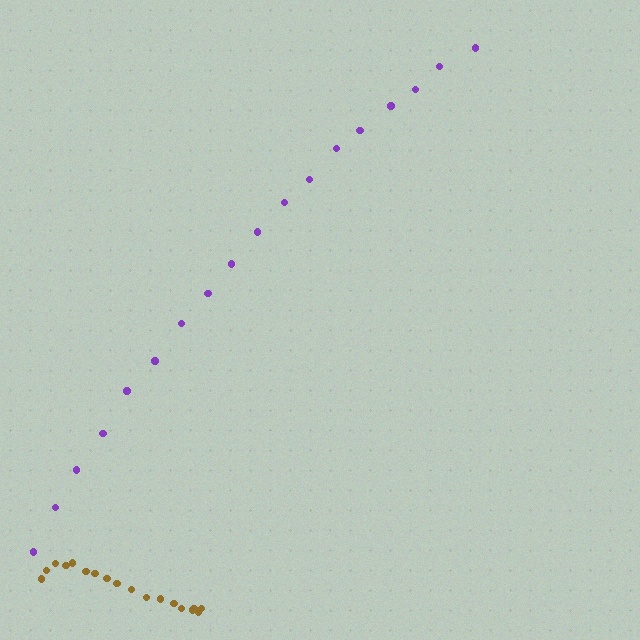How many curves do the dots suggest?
There are 2 distinct paths.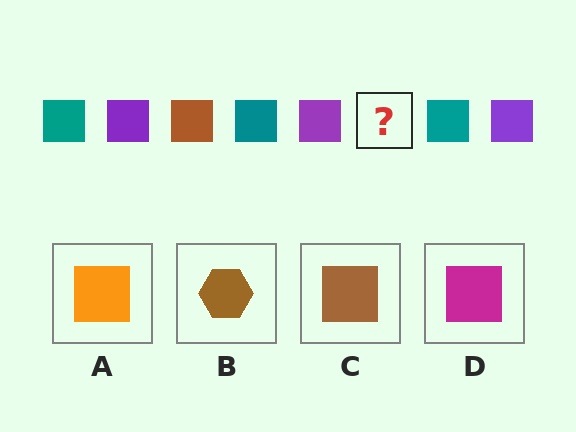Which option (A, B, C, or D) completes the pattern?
C.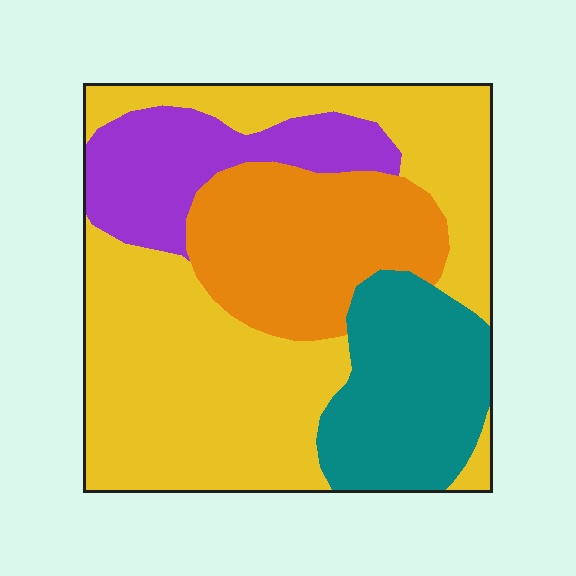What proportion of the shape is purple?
Purple covers 14% of the shape.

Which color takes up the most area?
Yellow, at roughly 50%.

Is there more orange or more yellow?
Yellow.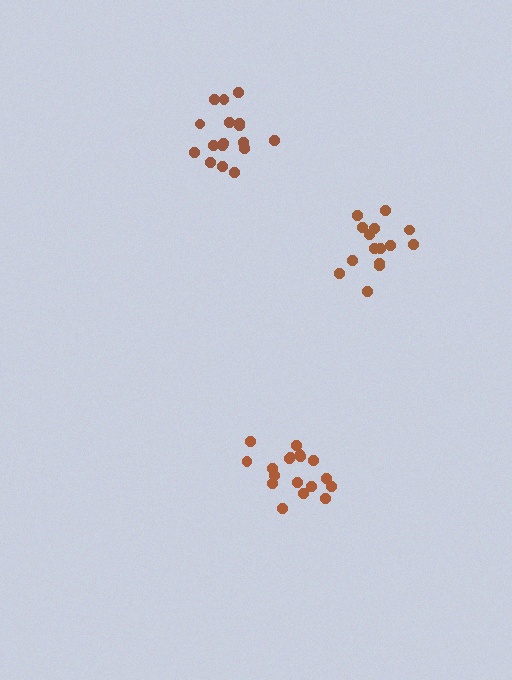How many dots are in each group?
Group 1: 18 dots, Group 2: 15 dots, Group 3: 17 dots (50 total).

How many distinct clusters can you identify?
There are 3 distinct clusters.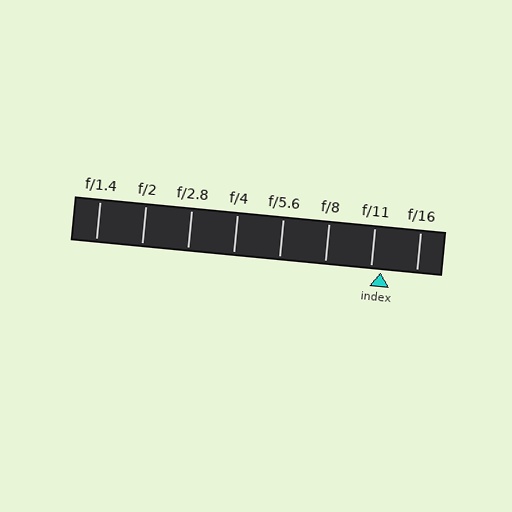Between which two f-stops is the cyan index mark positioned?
The index mark is between f/11 and f/16.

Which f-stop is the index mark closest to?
The index mark is closest to f/11.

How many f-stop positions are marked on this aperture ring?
There are 8 f-stop positions marked.